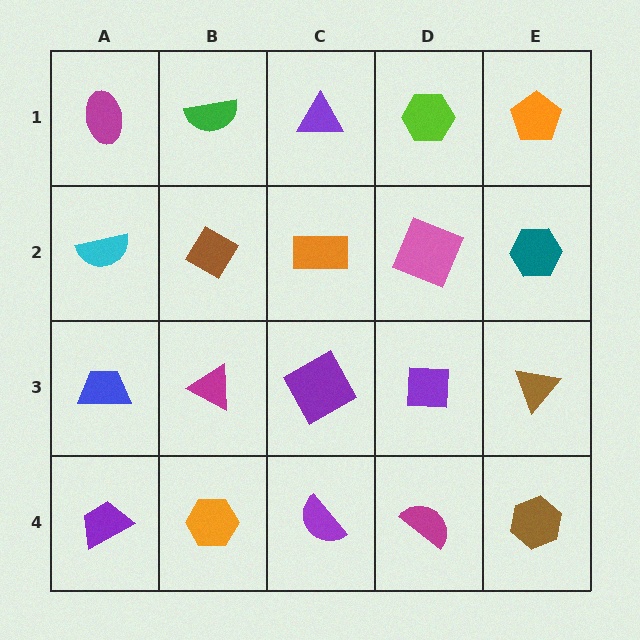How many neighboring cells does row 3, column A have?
3.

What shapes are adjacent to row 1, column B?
A brown diamond (row 2, column B), a magenta ellipse (row 1, column A), a purple triangle (row 1, column C).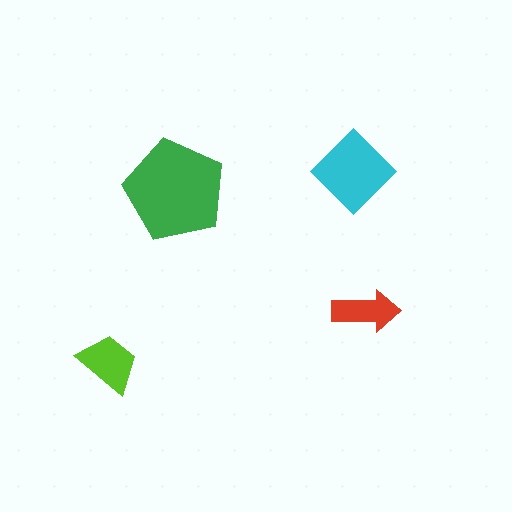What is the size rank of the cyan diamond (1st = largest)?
2nd.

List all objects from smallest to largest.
The red arrow, the lime trapezoid, the cyan diamond, the green pentagon.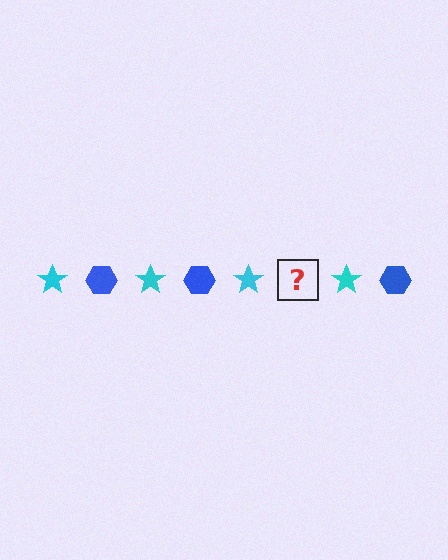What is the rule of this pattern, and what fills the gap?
The rule is that the pattern alternates between cyan star and blue hexagon. The gap should be filled with a blue hexagon.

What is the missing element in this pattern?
The missing element is a blue hexagon.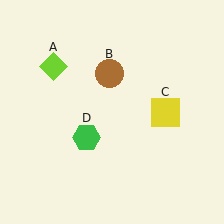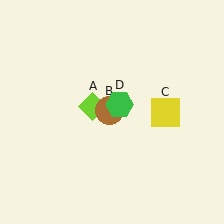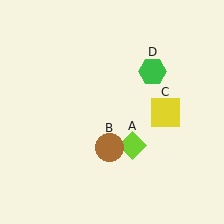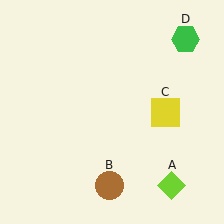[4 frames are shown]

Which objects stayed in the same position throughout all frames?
Yellow square (object C) remained stationary.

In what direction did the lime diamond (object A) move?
The lime diamond (object A) moved down and to the right.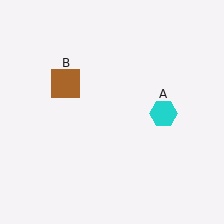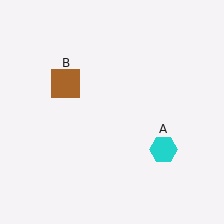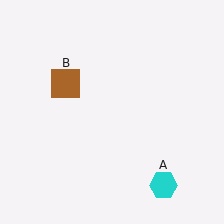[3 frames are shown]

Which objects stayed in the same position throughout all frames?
Brown square (object B) remained stationary.